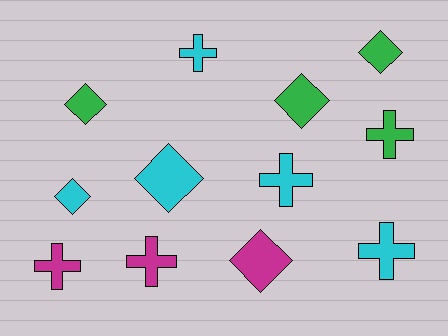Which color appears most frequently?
Cyan, with 5 objects.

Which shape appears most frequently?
Cross, with 6 objects.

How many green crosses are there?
There is 1 green cross.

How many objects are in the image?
There are 12 objects.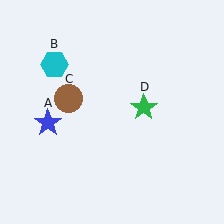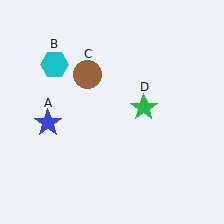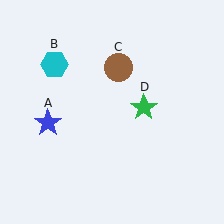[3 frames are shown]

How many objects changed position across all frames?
1 object changed position: brown circle (object C).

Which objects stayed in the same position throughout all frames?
Blue star (object A) and cyan hexagon (object B) and green star (object D) remained stationary.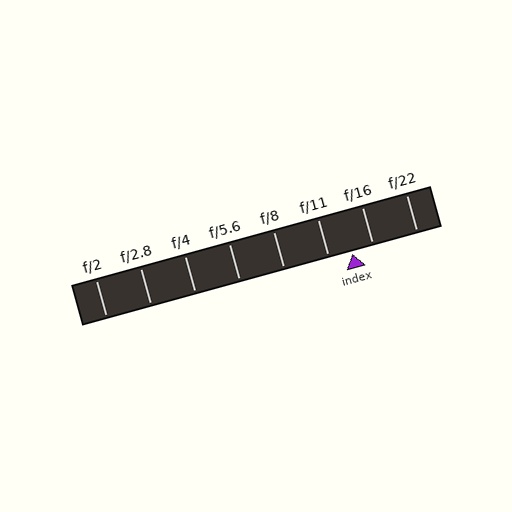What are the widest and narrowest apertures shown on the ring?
The widest aperture shown is f/2 and the narrowest is f/22.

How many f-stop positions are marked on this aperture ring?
There are 8 f-stop positions marked.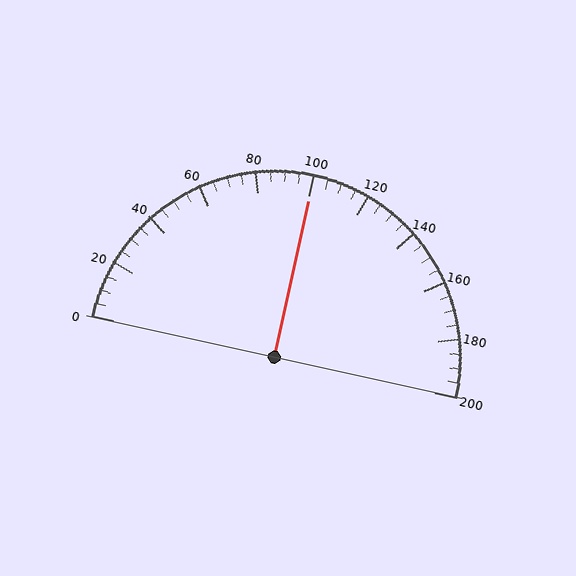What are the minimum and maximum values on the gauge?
The gauge ranges from 0 to 200.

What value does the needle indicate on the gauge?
The needle indicates approximately 100.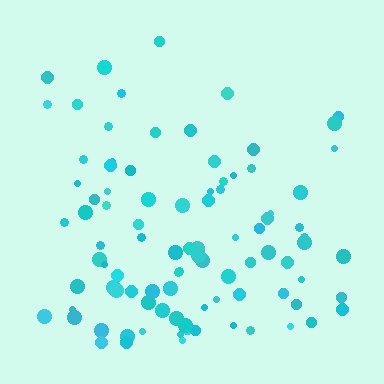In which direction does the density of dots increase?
From top to bottom, with the bottom side densest.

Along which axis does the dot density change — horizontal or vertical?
Vertical.